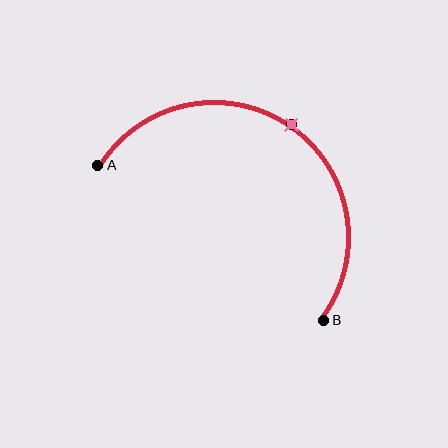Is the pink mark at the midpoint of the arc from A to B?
Yes. The pink mark lies on the arc at equal arc-length from both A and B — it is the arc midpoint.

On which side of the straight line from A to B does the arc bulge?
The arc bulges above and to the right of the straight line connecting A and B.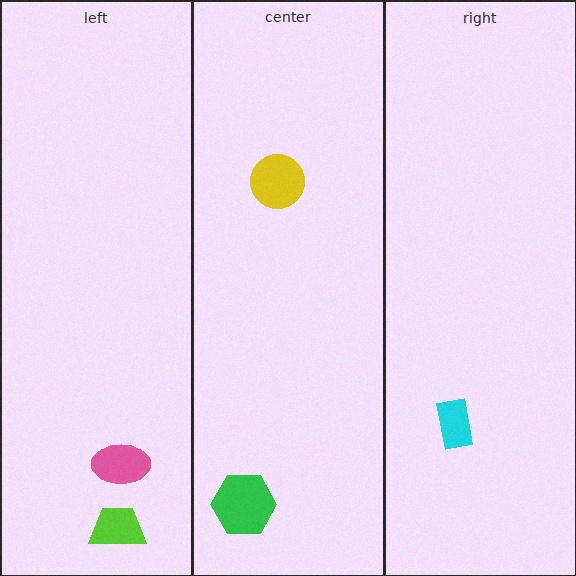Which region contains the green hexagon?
The center region.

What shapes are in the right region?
The cyan rectangle.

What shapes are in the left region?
The pink ellipse, the lime trapezoid.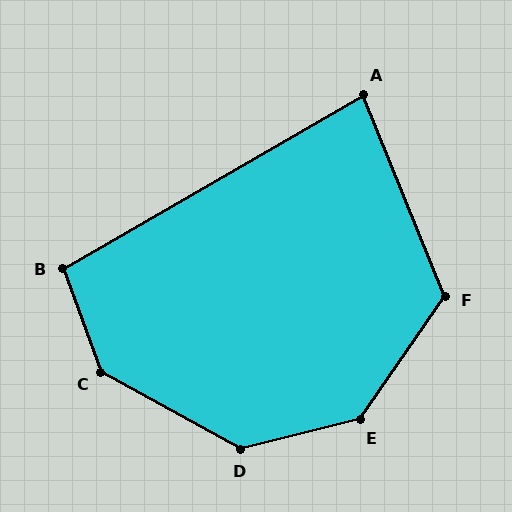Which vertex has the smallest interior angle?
A, at approximately 82 degrees.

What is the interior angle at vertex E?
Approximately 139 degrees (obtuse).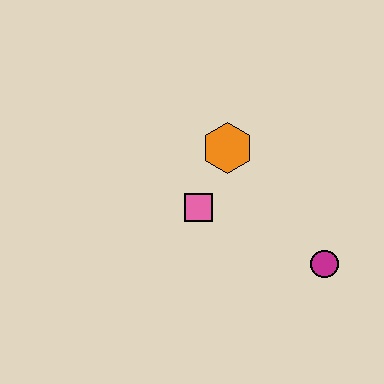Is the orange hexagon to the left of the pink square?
No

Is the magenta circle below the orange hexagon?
Yes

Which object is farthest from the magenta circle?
The orange hexagon is farthest from the magenta circle.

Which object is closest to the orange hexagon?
The pink square is closest to the orange hexagon.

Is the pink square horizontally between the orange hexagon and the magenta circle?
No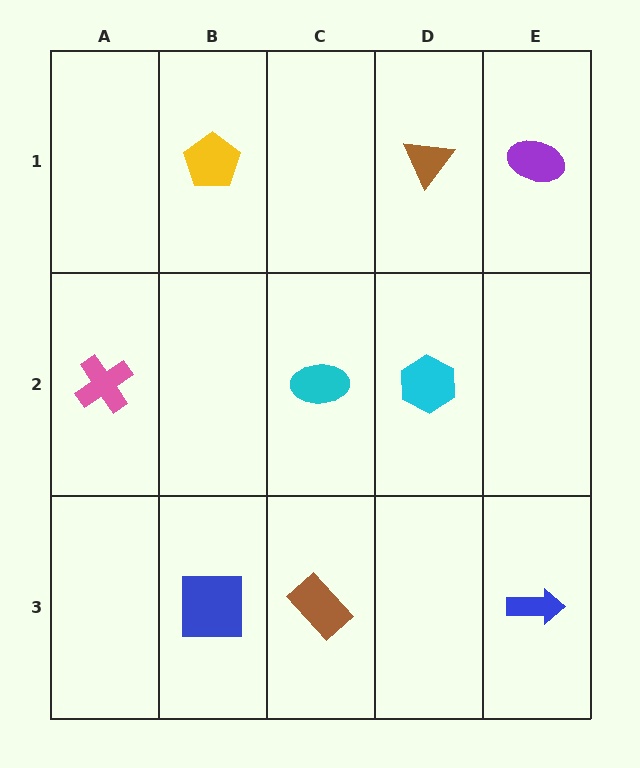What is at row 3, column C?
A brown rectangle.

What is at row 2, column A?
A pink cross.